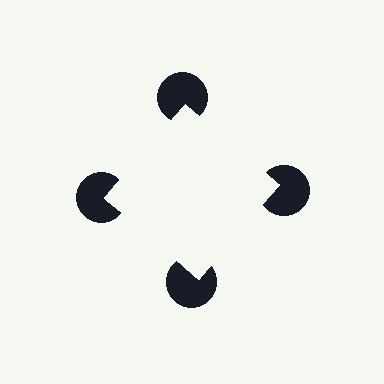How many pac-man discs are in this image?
There are 4 — one at each vertex of the illusory square.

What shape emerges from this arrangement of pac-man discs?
An illusory square — its edges are inferred from the aligned wedge cuts in the pac-man discs, not physically drawn.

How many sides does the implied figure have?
4 sides.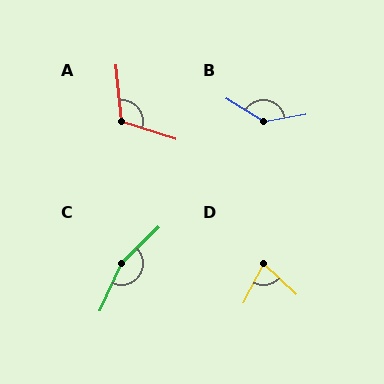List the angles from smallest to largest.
D (74°), A (113°), B (138°), C (158°).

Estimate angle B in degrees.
Approximately 138 degrees.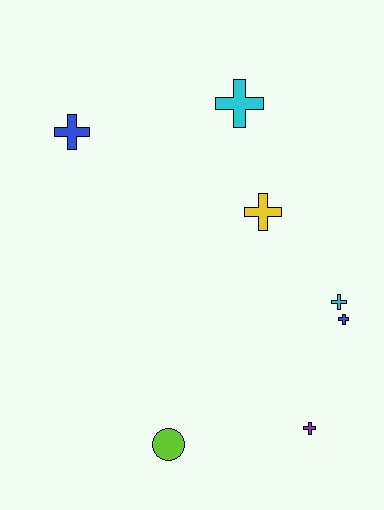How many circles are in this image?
There is 1 circle.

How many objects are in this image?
There are 7 objects.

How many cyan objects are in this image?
There are 2 cyan objects.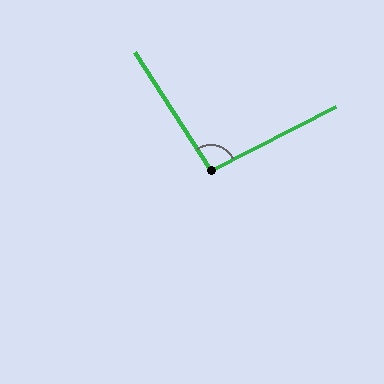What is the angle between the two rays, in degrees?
Approximately 95 degrees.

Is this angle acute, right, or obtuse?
It is obtuse.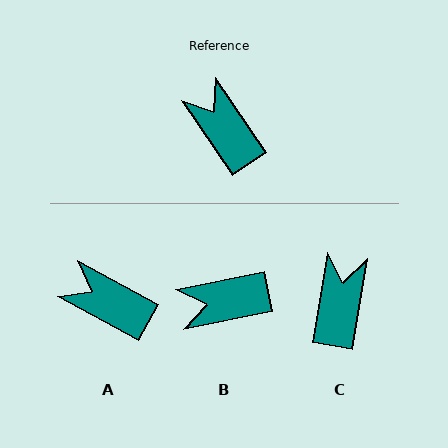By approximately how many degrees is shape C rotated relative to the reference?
Approximately 44 degrees clockwise.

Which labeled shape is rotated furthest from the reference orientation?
B, about 67 degrees away.